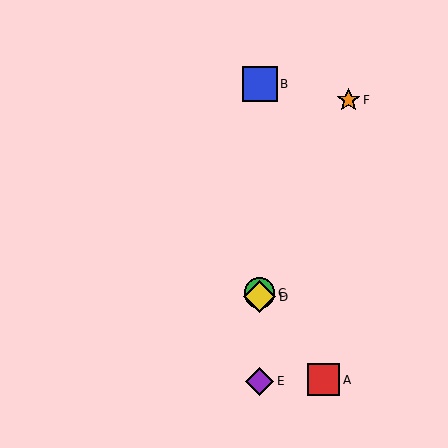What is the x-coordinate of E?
Object E is at x≈260.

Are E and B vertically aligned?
Yes, both are at x≈260.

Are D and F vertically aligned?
No, D is at x≈260 and F is at x≈349.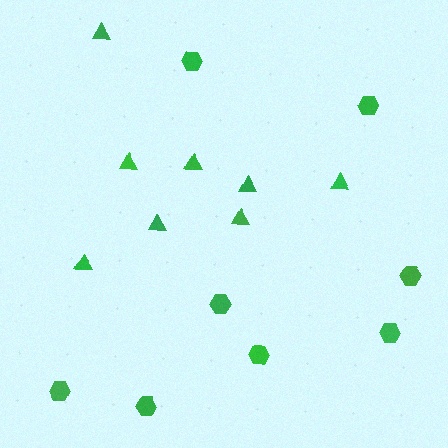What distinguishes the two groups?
There are 2 groups: one group of hexagons (8) and one group of triangles (8).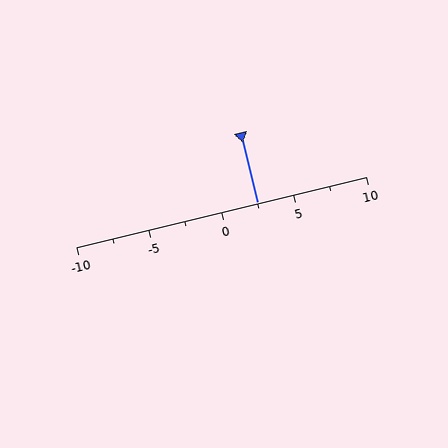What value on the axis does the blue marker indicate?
The marker indicates approximately 2.5.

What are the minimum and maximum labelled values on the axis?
The axis runs from -10 to 10.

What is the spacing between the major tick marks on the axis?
The major ticks are spaced 5 apart.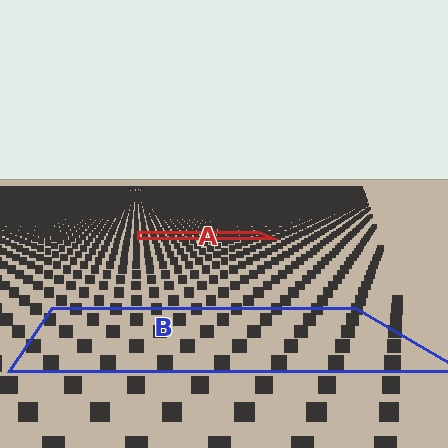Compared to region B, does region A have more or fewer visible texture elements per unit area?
Region A has more texture elements per unit area — they are packed more densely because it is farther away.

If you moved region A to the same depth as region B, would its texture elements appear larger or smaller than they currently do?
They would appear larger. At a closer depth, the same texture elements are projected at a bigger on-screen size.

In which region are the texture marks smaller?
The texture marks are smaller in region A, because it is farther away.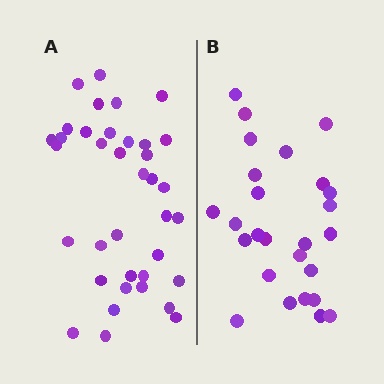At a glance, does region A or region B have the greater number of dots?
Region A (the left region) has more dots.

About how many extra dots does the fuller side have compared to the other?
Region A has roughly 12 or so more dots than region B.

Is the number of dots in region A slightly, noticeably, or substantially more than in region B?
Region A has noticeably more, but not dramatically so. The ratio is roughly 1.4 to 1.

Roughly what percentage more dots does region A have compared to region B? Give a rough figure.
About 40% more.